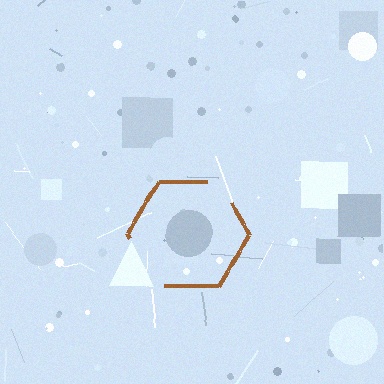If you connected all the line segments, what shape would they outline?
They would outline a hexagon.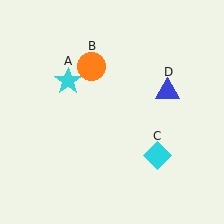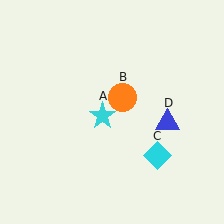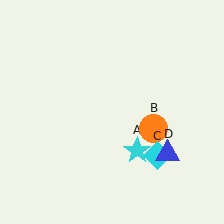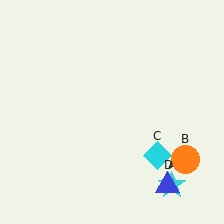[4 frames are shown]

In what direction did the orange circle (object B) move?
The orange circle (object B) moved down and to the right.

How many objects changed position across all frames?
3 objects changed position: cyan star (object A), orange circle (object B), blue triangle (object D).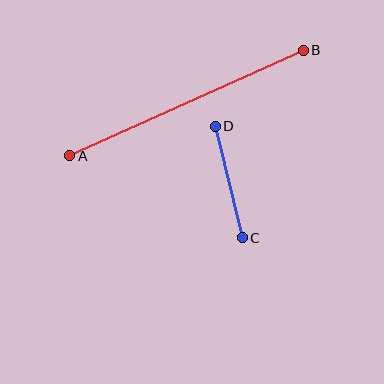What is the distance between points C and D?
The distance is approximately 115 pixels.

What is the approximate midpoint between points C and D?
The midpoint is at approximately (229, 182) pixels.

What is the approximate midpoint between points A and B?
The midpoint is at approximately (187, 103) pixels.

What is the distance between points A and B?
The distance is approximately 256 pixels.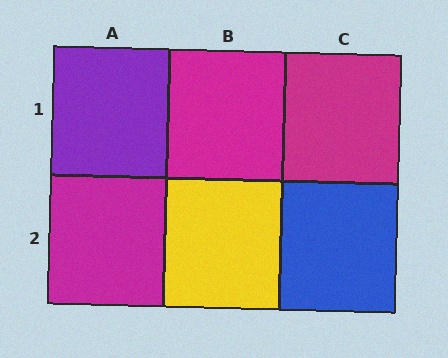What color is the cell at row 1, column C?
Magenta.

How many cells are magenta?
3 cells are magenta.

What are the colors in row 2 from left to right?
Magenta, yellow, blue.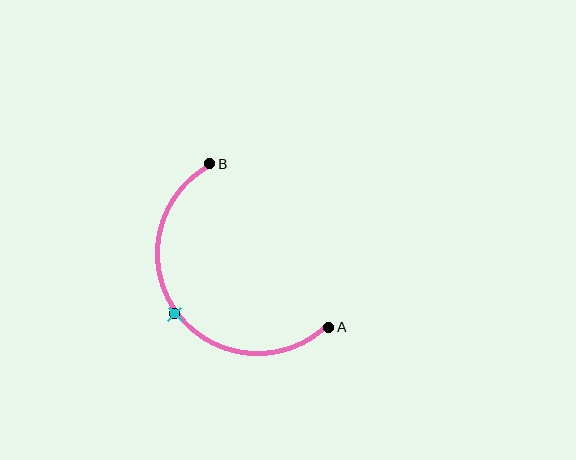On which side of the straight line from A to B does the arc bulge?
The arc bulges below and to the left of the straight line connecting A and B.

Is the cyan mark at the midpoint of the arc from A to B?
Yes. The cyan mark lies on the arc at equal arc-length from both A and B — it is the arc midpoint.